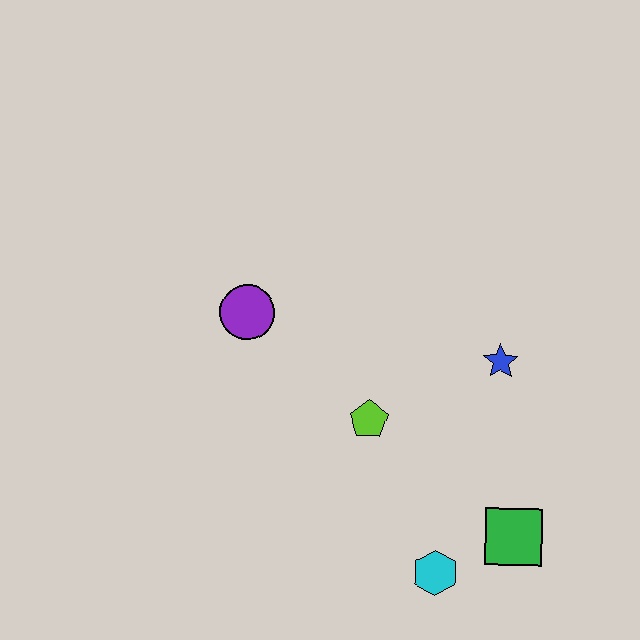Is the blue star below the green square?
No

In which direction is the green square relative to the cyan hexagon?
The green square is to the right of the cyan hexagon.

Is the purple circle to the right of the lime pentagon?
No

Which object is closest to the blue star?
The lime pentagon is closest to the blue star.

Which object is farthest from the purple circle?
The green square is farthest from the purple circle.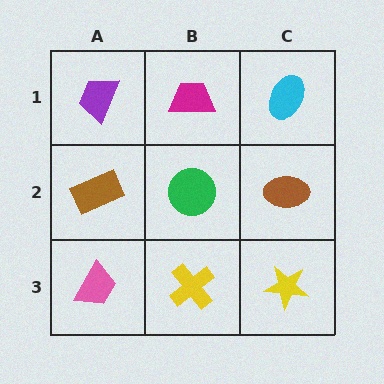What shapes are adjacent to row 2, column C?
A cyan ellipse (row 1, column C), a yellow star (row 3, column C), a green circle (row 2, column B).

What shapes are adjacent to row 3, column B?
A green circle (row 2, column B), a pink trapezoid (row 3, column A), a yellow star (row 3, column C).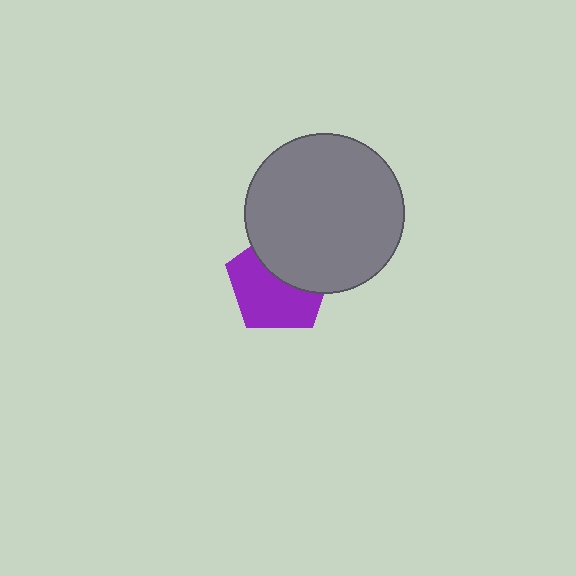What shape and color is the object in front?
The object in front is a gray circle.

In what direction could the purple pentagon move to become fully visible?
The purple pentagon could move down. That would shift it out from behind the gray circle entirely.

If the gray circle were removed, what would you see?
You would see the complete purple pentagon.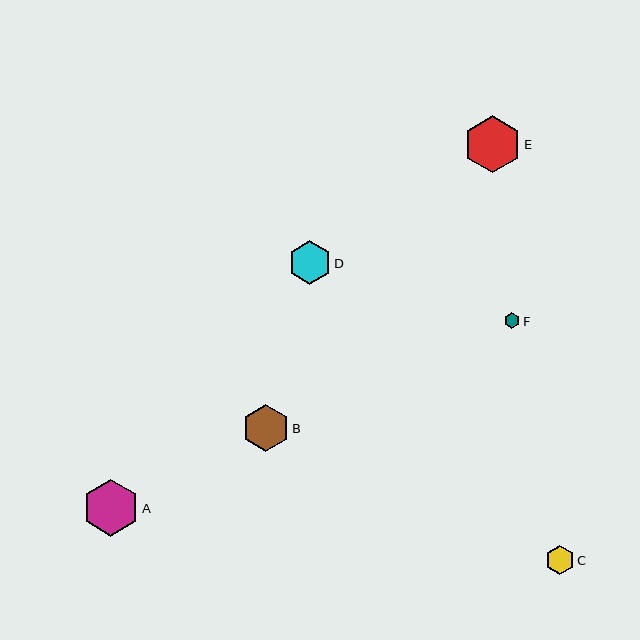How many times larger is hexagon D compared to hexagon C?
Hexagon D is approximately 1.5 times the size of hexagon C.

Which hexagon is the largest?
Hexagon E is the largest with a size of approximately 57 pixels.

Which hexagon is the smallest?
Hexagon F is the smallest with a size of approximately 15 pixels.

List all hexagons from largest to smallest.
From largest to smallest: E, A, B, D, C, F.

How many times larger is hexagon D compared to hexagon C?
Hexagon D is approximately 1.5 times the size of hexagon C.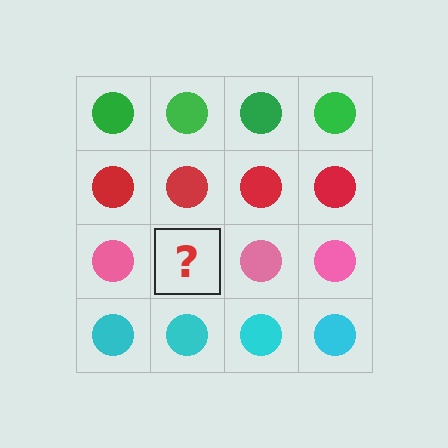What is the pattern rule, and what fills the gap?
The rule is that each row has a consistent color. The gap should be filled with a pink circle.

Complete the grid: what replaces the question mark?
The question mark should be replaced with a pink circle.